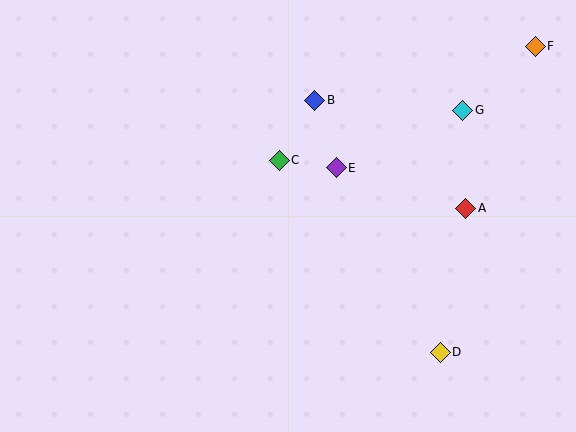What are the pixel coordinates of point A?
Point A is at (466, 208).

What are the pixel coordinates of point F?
Point F is at (535, 46).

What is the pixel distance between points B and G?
The distance between B and G is 148 pixels.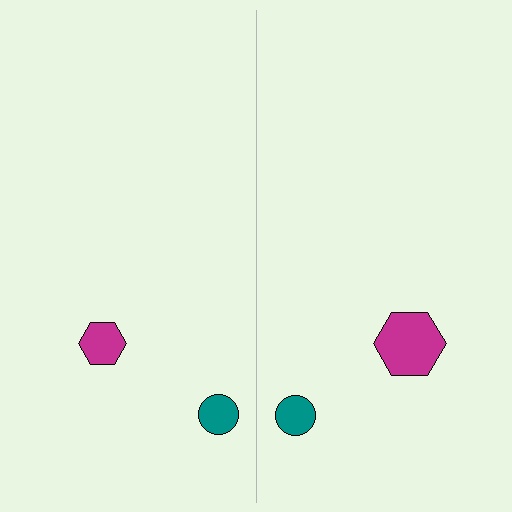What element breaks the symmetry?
The magenta hexagon on the right side has a different size than its mirror counterpart.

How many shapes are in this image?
There are 4 shapes in this image.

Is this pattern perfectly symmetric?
No, the pattern is not perfectly symmetric. The magenta hexagon on the right side has a different size than its mirror counterpart.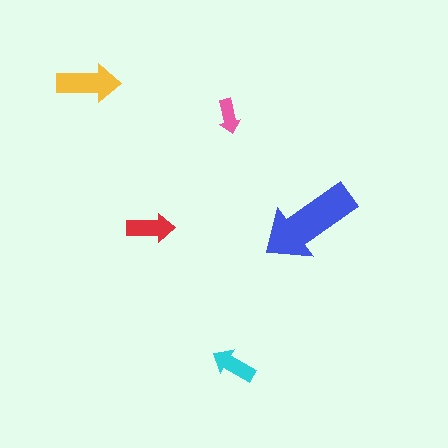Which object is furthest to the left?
The yellow arrow is leftmost.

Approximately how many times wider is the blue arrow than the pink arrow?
About 3 times wider.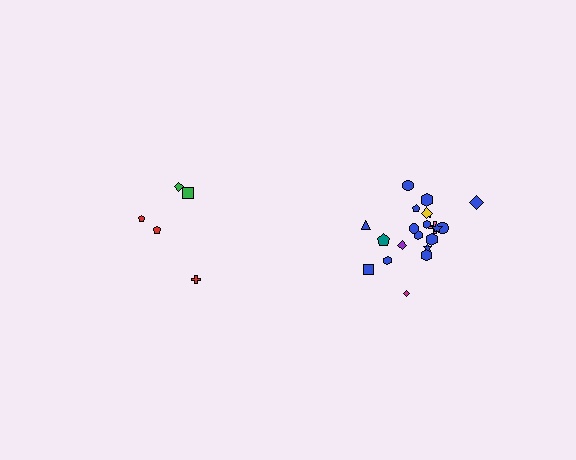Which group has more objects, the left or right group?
The right group.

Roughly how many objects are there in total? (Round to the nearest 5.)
Roughly 25 objects in total.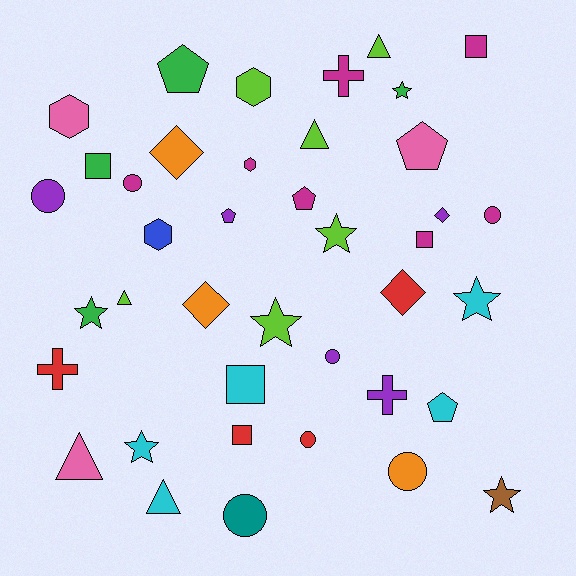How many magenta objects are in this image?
There are 7 magenta objects.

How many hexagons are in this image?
There are 4 hexagons.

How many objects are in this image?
There are 40 objects.